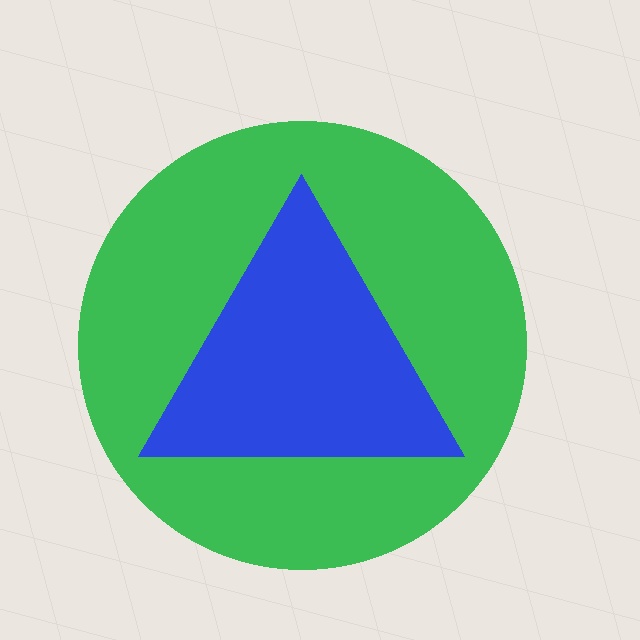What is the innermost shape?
The blue triangle.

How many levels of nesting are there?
2.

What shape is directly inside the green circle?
The blue triangle.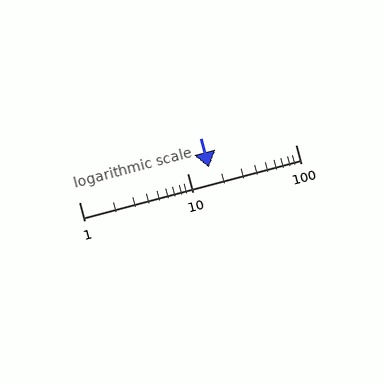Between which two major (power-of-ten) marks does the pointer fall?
The pointer is between 10 and 100.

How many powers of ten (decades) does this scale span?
The scale spans 2 decades, from 1 to 100.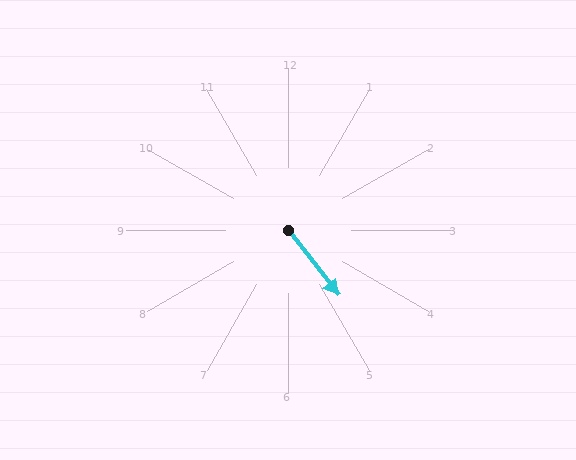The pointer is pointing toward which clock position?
Roughly 5 o'clock.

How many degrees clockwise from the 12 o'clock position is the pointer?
Approximately 142 degrees.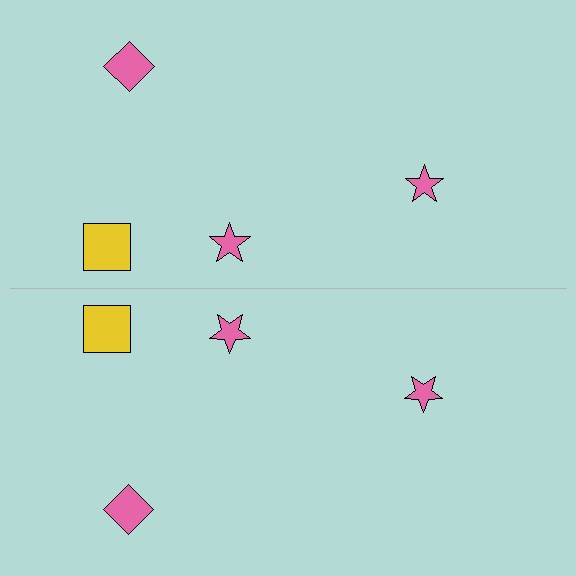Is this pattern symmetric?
Yes, this pattern has bilateral (reflection) symmetry.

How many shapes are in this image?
There are 8 shapes in this image.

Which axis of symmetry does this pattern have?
The pattern has a horizontal axis of symmetry running through the center of the image.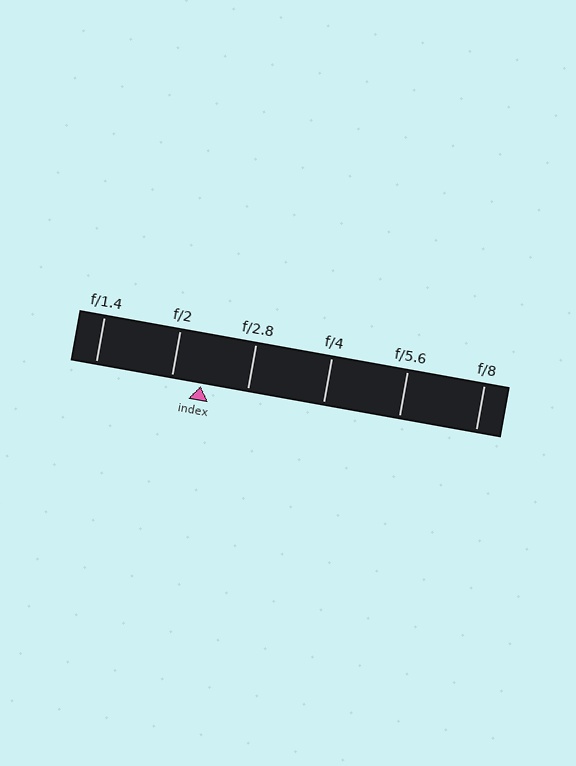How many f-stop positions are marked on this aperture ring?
There are 6 f-stop positions marked.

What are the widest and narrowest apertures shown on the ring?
The widest aperture shown is f/1.4 and the narrowest is f/8.